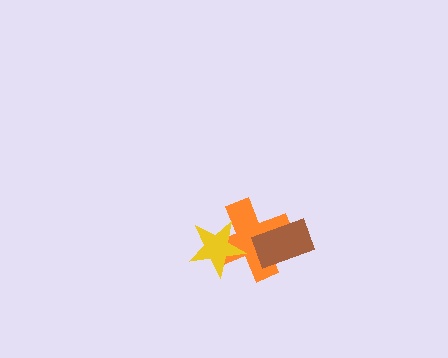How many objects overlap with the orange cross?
2 objects overlap with the orange cross.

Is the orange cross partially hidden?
Yes, it is partially covered by another shape.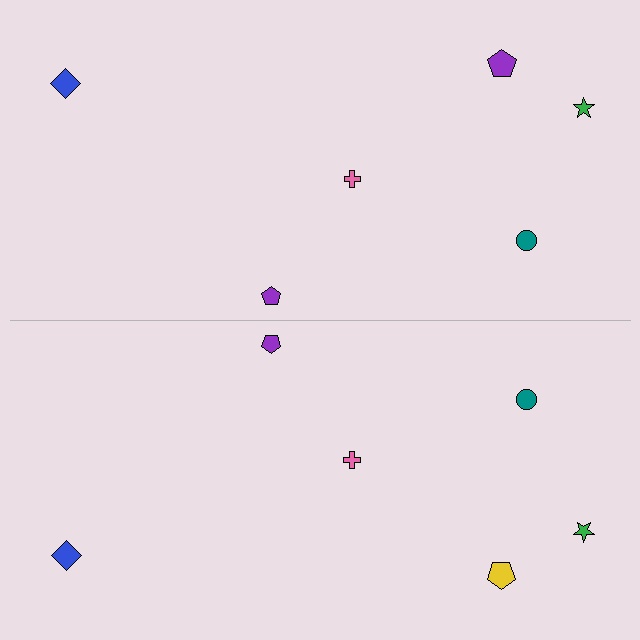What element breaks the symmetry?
The yellow pentagon on the bottom side breaks the symmetry — its mirror counterpart is purple.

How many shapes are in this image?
There are 12 shapes in this image.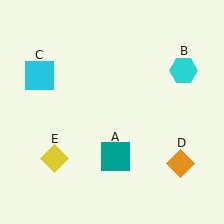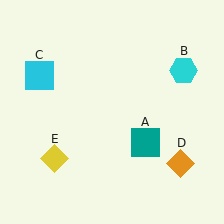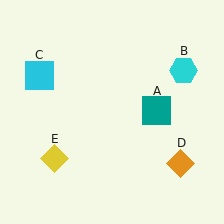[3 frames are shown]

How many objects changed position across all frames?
1 object changed position: teal square (object A).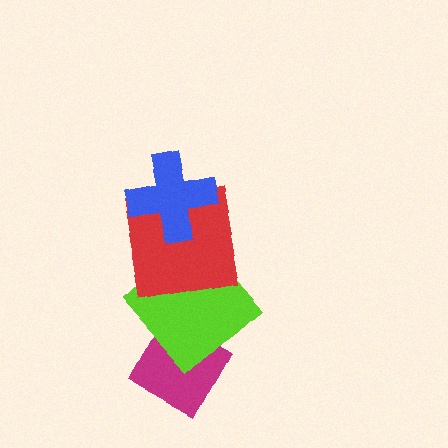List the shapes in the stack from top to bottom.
From top to bottom: the blue cross, the red square, the lime diamond, the magenta diamond.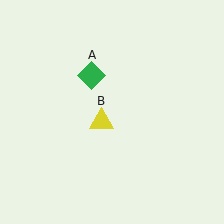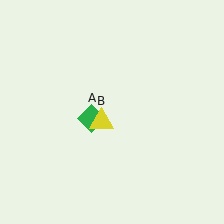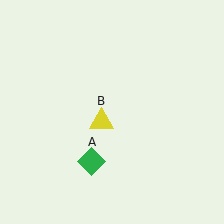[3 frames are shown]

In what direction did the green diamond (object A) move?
The green diamond (object A) moved down.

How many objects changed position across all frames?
1 object changed position: green diamond (object A).